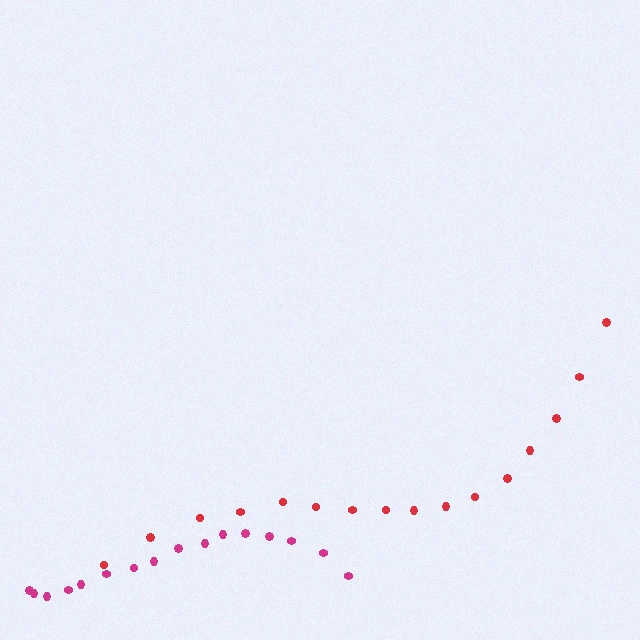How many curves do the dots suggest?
There are 2 distinct paths.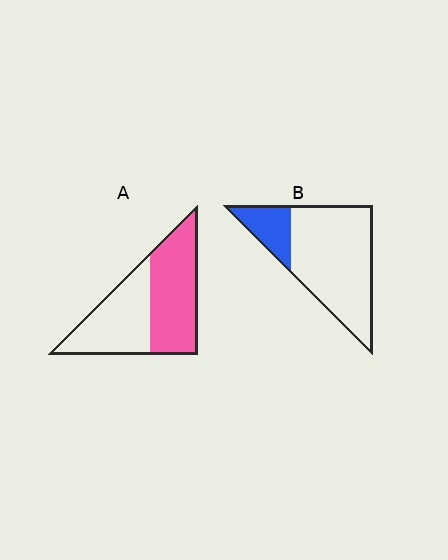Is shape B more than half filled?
No.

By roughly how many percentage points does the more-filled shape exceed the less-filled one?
By roughly 35 percentage points (A over B).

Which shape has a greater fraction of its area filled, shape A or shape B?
Shape A.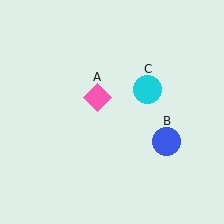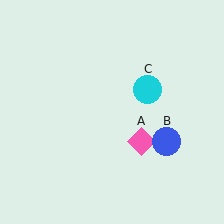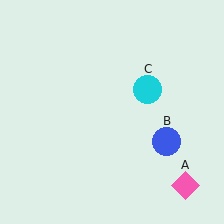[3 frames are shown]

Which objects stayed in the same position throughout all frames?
Blue circle (object B) and cyan circle (object C) remained stationary.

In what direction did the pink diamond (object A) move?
The pink diamond (object A) moved down and to the right.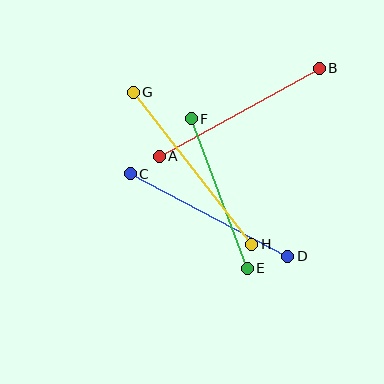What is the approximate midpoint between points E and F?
The midpoint is at approximately (219, 194) pixels.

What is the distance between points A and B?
The distance is approximately 182 pixels.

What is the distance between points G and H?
The distance is approximately 193 pixels.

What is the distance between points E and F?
The distance is approximately 160 pixels.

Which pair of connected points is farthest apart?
Points G and H are farthest apart.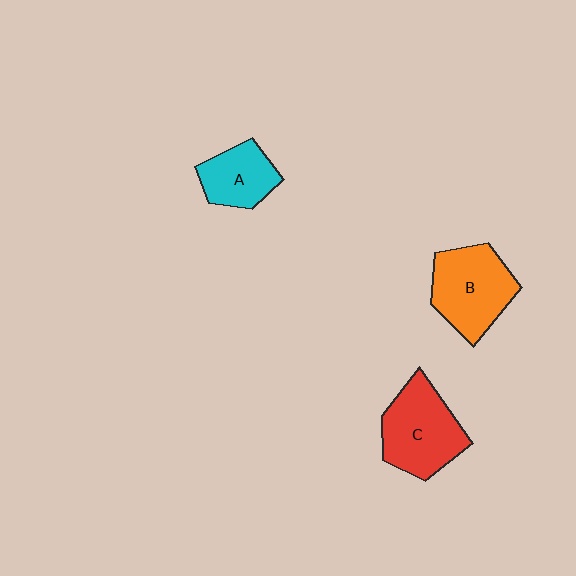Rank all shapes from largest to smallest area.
From largest to smallest: C (red), B (orange), A (cyan).